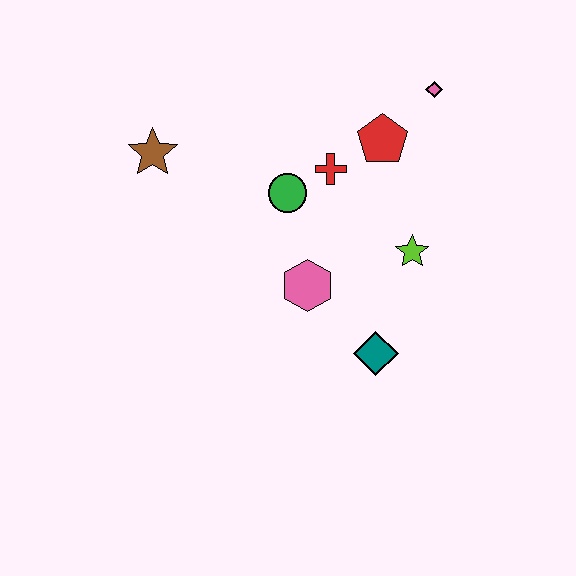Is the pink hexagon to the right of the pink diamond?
No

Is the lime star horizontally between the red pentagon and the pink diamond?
Yes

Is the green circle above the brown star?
No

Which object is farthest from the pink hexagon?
The pink diamond is farthest from the pink hexagon.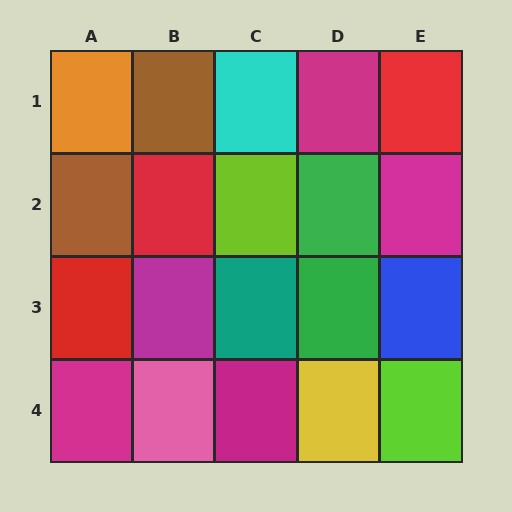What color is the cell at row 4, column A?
Magenta.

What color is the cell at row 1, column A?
Orange.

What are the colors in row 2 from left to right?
Brown, red, lime, green, magenta.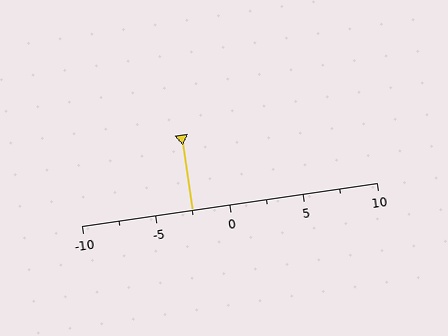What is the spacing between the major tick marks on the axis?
The major ticks are spaced 5 apart.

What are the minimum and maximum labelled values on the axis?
The axis runs from -10 to 10.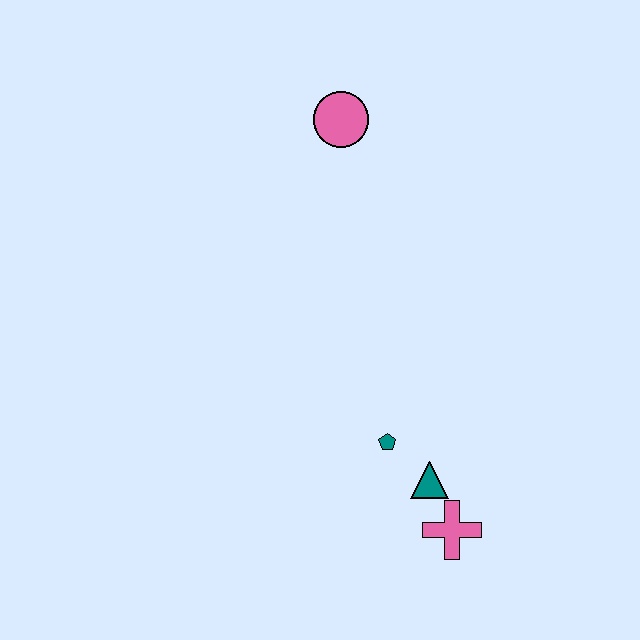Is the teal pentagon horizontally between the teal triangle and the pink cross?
No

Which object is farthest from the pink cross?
The pink circle is farthest from the pink cross.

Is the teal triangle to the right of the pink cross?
No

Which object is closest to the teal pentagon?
The teal triangle is closest to the teal pentagon.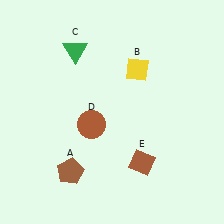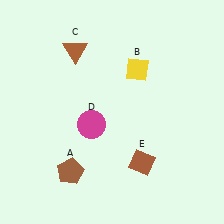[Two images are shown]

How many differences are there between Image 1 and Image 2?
There are 2 differences between the two images.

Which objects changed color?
C changed from green to brown. D changed from brown to magenta.